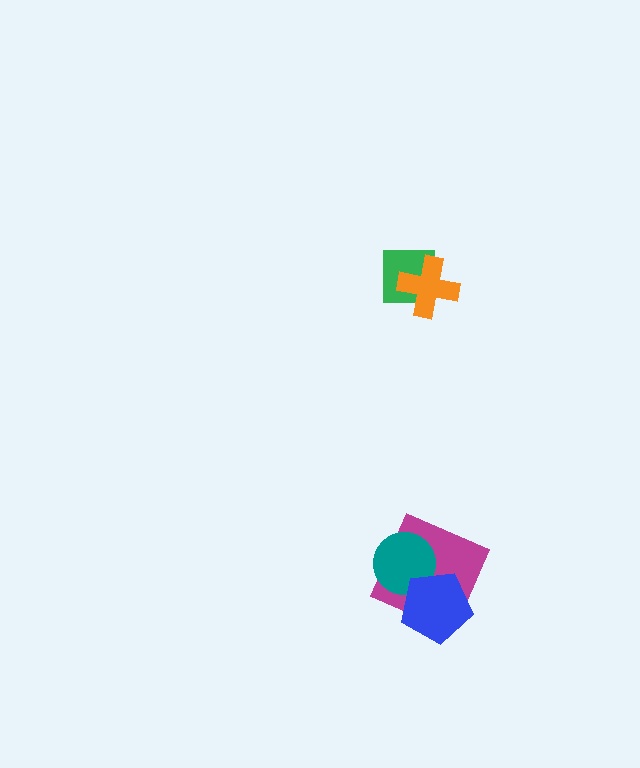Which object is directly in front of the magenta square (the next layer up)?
The teal circle is directly in front of the magenta square.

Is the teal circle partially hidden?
Yes, it is partially covered by another shape.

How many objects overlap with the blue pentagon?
2 objects overlap with the blue pentagon.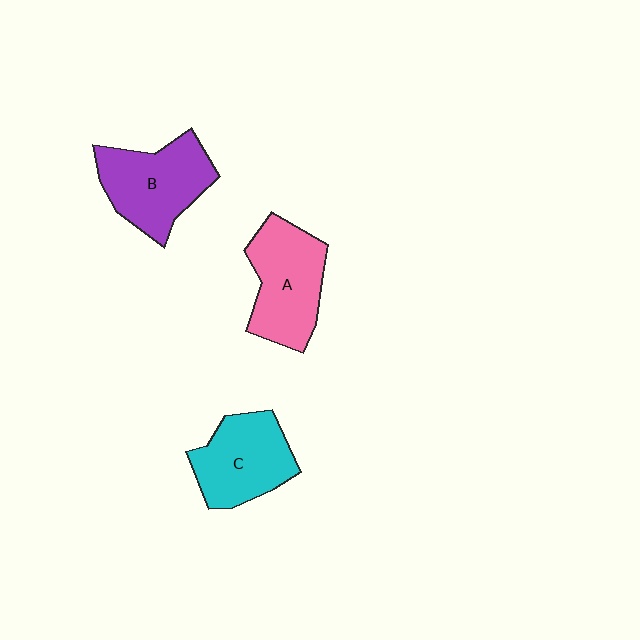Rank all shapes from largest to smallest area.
From largest to smallest: B (purple), A (pink), C (cyan).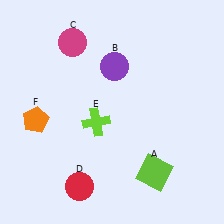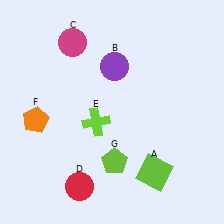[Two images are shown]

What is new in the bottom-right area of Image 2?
A lime pentagon (G) was added in the bottom-right area of Image 2.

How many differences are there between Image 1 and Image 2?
There is 1 difference between the two images.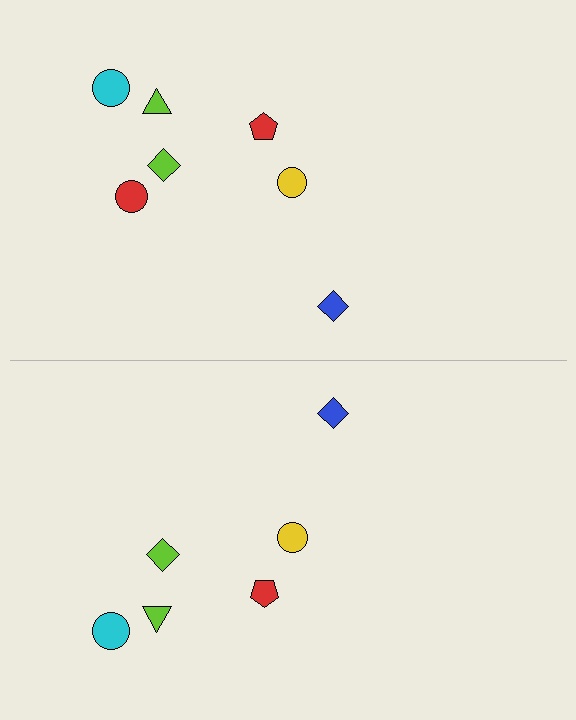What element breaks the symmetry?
A red circle is missing from the bottom side.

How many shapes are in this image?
There are 13 shapes in this image.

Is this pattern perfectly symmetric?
No, the pattern is not perfectly symmetric. A red circle is missing from the bottom side.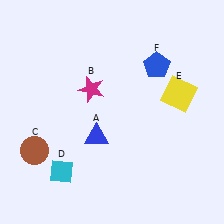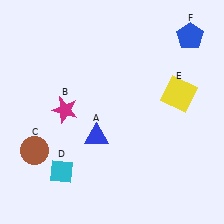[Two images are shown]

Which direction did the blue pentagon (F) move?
The blue pentagon (F) moved right.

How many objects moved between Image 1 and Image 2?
2 objects moved between the two images.